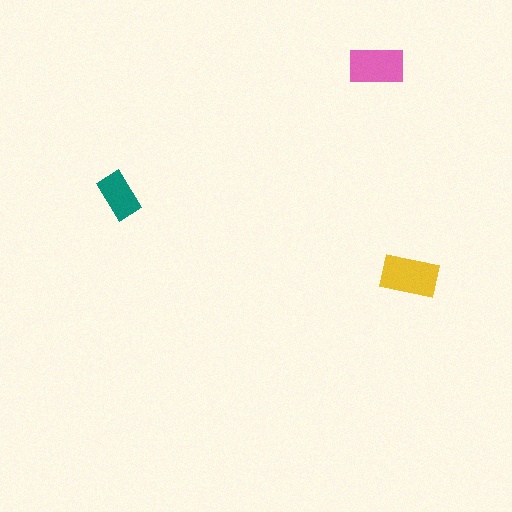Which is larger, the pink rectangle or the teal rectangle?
The pink one.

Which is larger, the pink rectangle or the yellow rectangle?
The yellow one.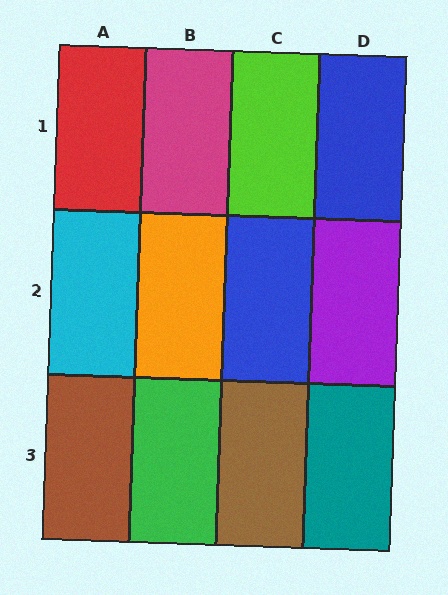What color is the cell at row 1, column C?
Lime.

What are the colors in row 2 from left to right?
Cyan, orange, blue, purple.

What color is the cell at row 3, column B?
Green.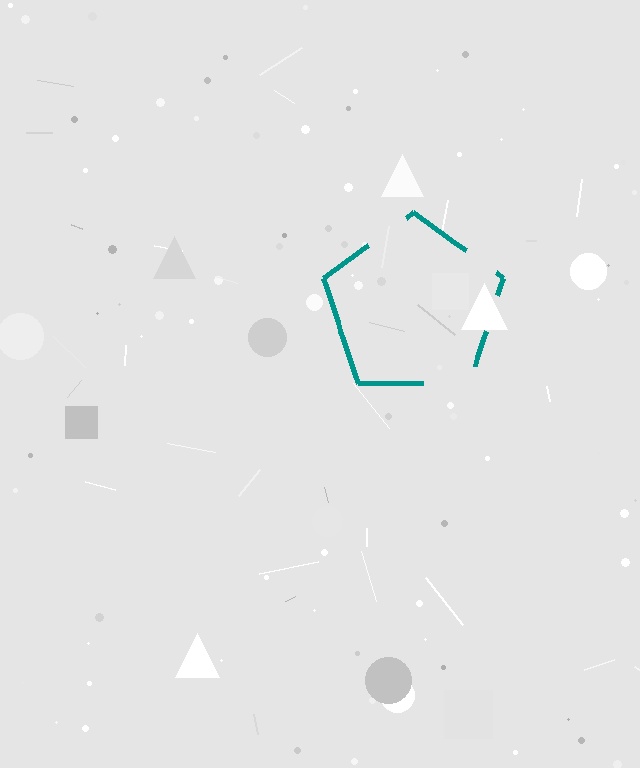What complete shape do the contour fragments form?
The contour fragments form a pentagon.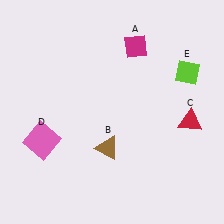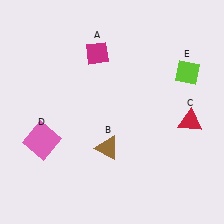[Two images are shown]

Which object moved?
The magenta diamond (A) moved left.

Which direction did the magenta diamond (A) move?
The magenta diamond (A) moved left.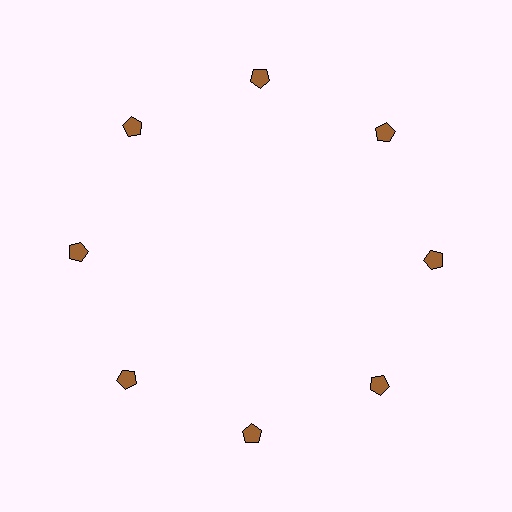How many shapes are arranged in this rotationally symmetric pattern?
There are 8 shapes, arranged in 8 groups of 1.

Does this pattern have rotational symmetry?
Yes, this pattern has 8-fold rotational symmetry. It looks the same after rotating 45 degrees around the center.